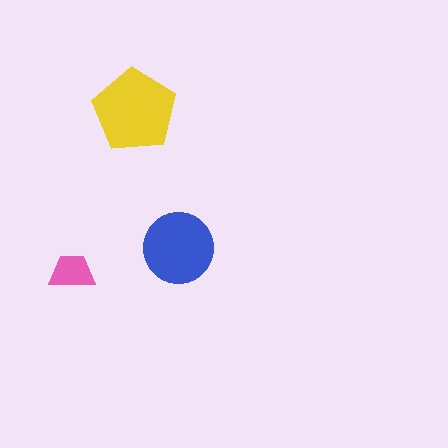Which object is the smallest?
The pink trapezoid.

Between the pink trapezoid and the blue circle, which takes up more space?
The blue circle.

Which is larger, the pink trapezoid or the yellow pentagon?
The yellow pentagon.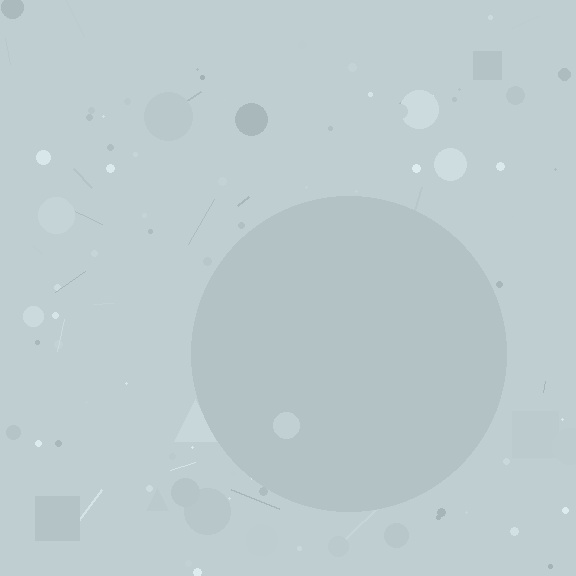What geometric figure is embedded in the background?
A circle is embedded in the background.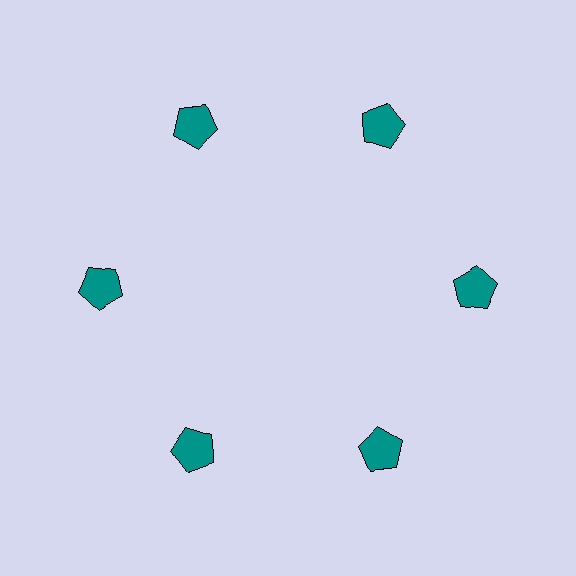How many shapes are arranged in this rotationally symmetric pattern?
There are 6 shapes, arranged in 6 groups of 1.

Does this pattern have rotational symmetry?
Yes, this pattern has 6-fold rotational symmetry. It looks the same after rotating 60 degrees around the center.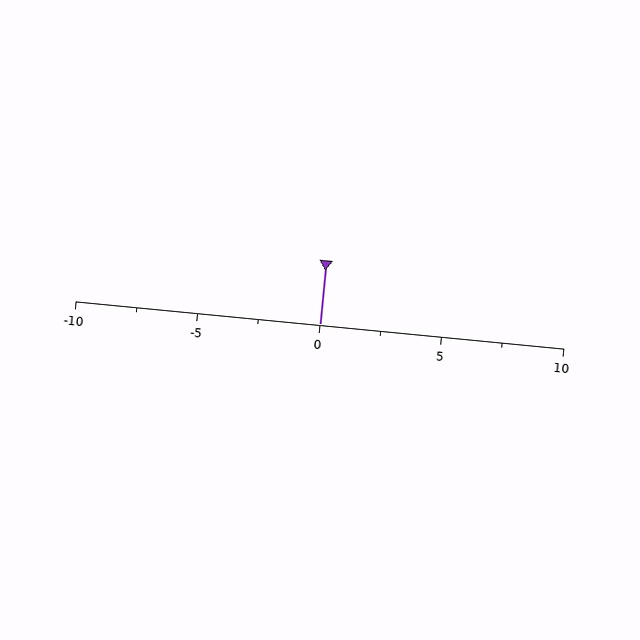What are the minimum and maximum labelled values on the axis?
The axis runs from -10 to 10.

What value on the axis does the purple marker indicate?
The marker indicates approximately 0.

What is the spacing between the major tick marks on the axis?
The major ticks are spaced 5 apart.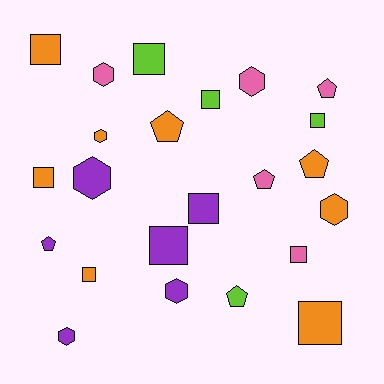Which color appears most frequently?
Orange, with 8 objects.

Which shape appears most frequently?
Square, with 10 objects.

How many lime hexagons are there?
There are no lime hexagons.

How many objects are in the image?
There are 23 objects.